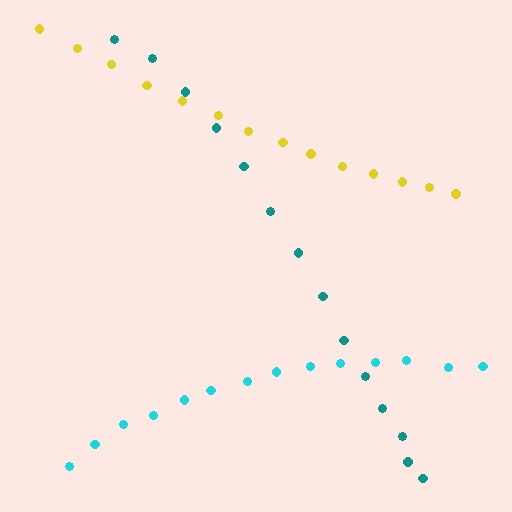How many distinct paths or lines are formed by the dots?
There are 3 distinct paths.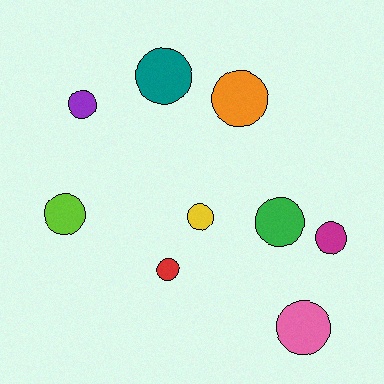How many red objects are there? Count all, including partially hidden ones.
There is 1 red object.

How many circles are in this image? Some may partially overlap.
There are 9 circles.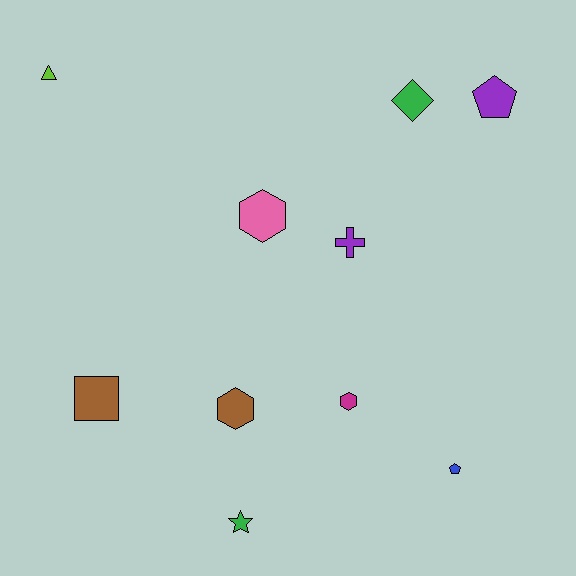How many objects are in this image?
There are 10 objects.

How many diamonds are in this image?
There is 1 diamond.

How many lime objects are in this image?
There is 1 lime object.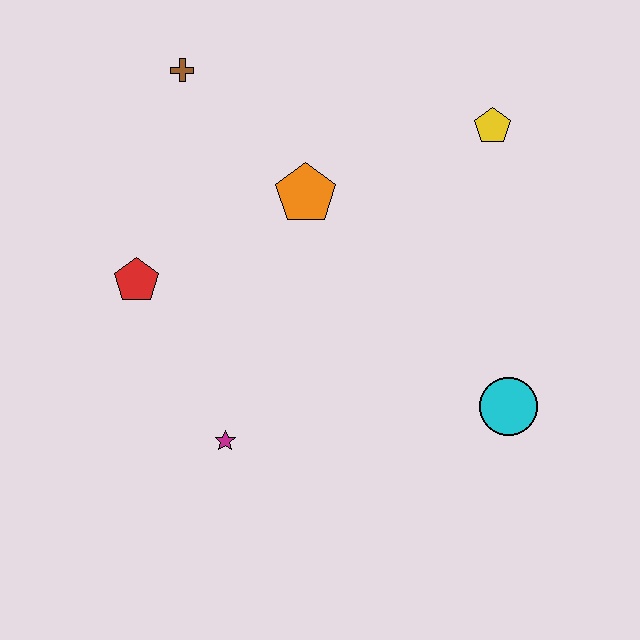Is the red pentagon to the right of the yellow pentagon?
No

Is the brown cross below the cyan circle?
No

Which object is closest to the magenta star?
The red pentagon is closest to the magenta star.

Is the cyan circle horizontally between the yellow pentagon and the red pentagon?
No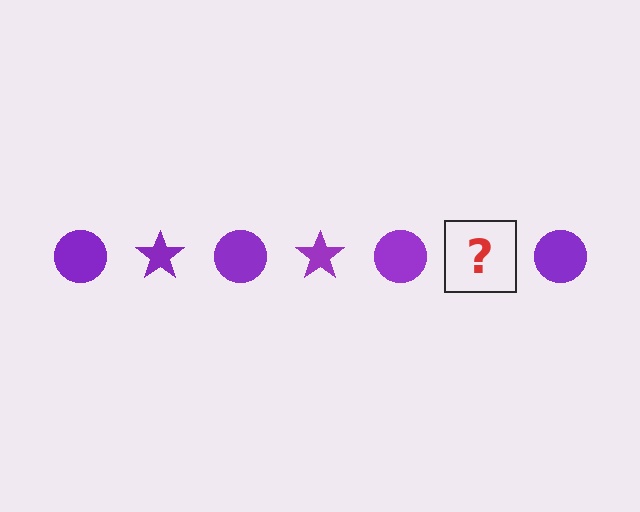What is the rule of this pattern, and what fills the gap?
The rule is that the pattern cycles through circle, star shapes in purple. The gap should be filled with a purple star.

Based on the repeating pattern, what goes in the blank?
The blank should be a purple star.